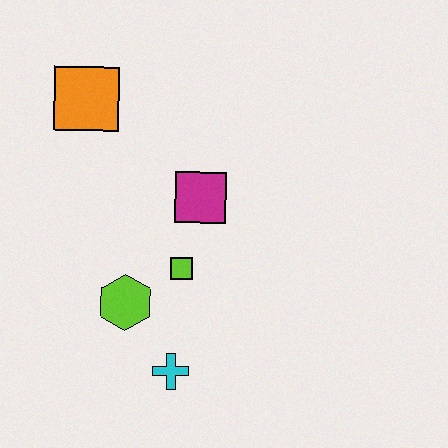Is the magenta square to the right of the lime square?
Yes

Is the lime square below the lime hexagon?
No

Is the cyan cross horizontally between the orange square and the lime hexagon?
No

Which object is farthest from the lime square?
The orange square is farthest from the lime square.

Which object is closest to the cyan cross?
The lime hexagon is closest to the cyan cross.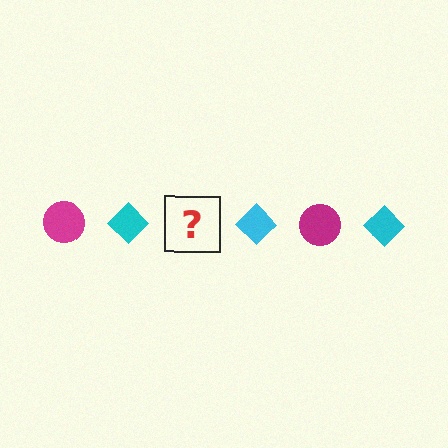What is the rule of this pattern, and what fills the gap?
The rule is that the pattern alternates between magenta circle and cyan diamond. The gap should be filled with a magenta circle.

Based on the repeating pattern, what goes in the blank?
The blank should be a magenta circle.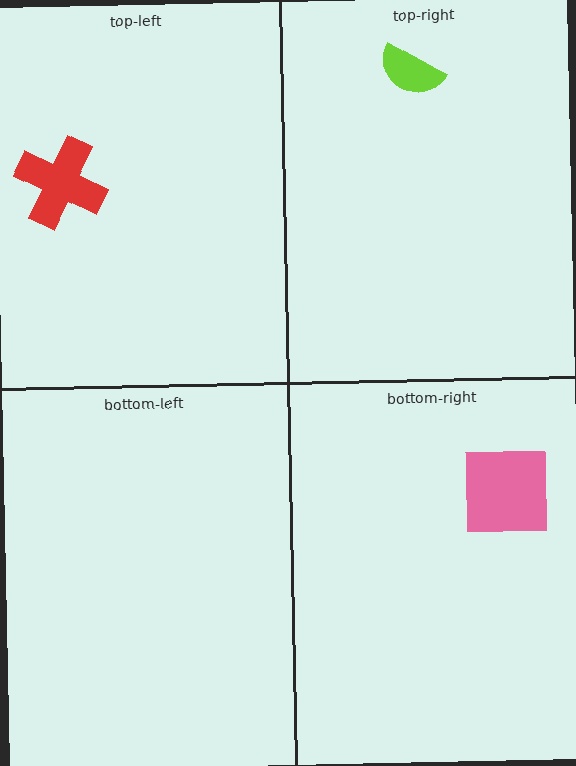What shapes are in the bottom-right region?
The pink square.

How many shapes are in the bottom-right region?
1.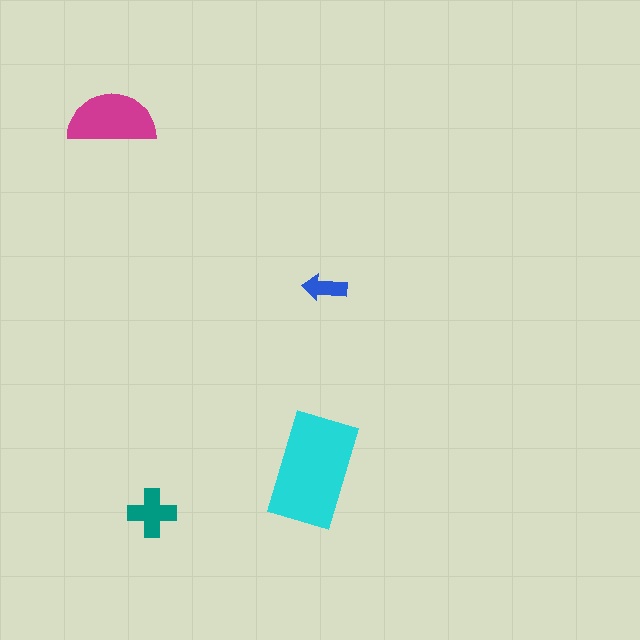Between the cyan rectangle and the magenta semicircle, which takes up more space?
The cyan rectangle.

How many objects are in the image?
There are 4 objects in the image.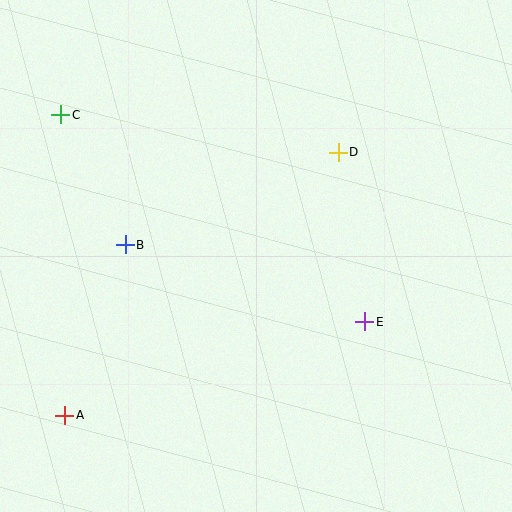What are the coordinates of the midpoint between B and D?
The midpoint between B and D is at (232, 198).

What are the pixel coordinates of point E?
Point E is at (365, 322).